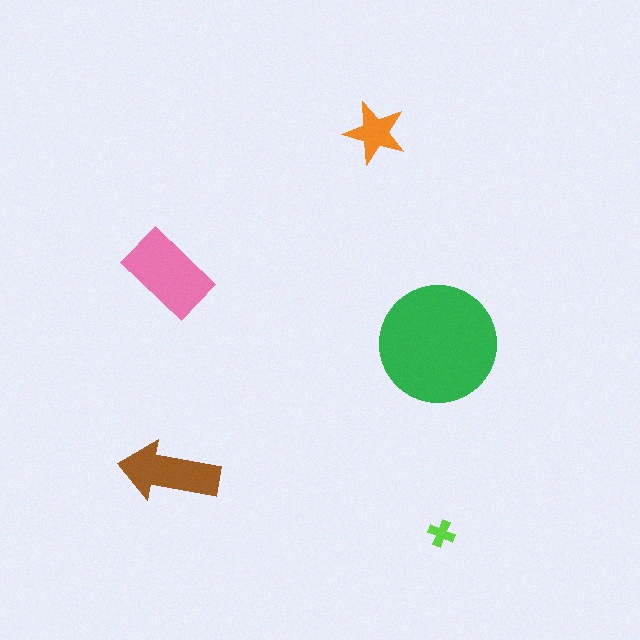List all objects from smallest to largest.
The lime cross, the orange star, the brown arrow, the pink rectangle, the green circle.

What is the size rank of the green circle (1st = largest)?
1st.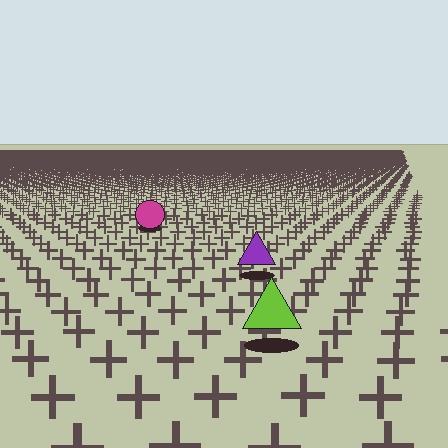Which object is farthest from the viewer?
The magenta circle is farthest from the viewer. It appears smaller and the ground texture around it is denser.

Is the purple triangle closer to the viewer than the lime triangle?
No. The lime triangle is closer — you can tell from the texture gradient: the ground texture is coarser near it.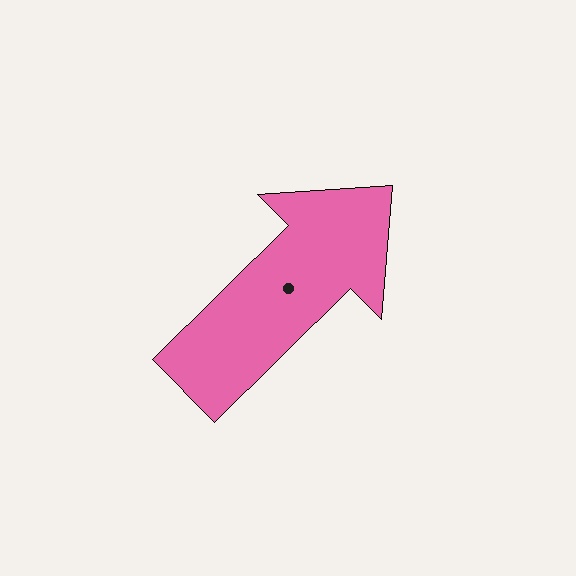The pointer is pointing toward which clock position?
Roughly 2 o'clock.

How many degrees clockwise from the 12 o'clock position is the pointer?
Approximately 45 degrees.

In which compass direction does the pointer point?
Northeast.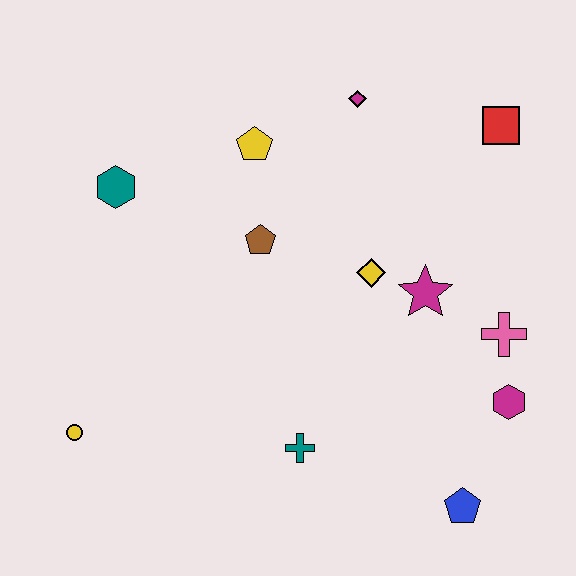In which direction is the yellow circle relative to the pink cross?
The yellow circle is to the left of the pink cross.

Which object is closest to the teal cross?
The blue pentagon is closest to the teal cross.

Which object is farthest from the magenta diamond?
The yellow circle is farthest from the magenta diamond.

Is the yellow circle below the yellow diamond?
Yes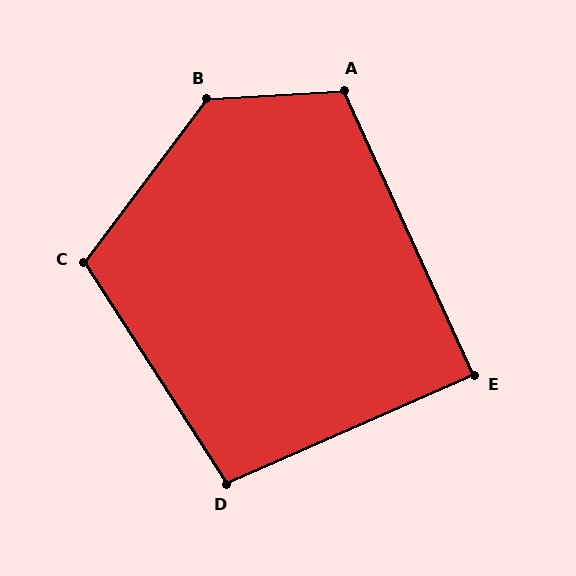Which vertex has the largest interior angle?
B, at approximately 131 degrees.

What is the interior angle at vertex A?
Approximately 111 degrees (obtuse).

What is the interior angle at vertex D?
Approximately 99 degrees (obtuse).